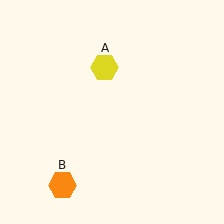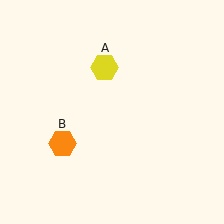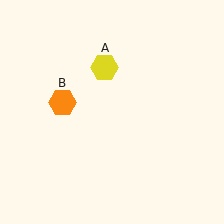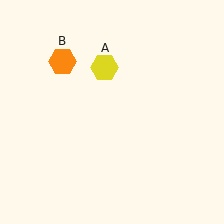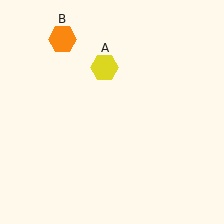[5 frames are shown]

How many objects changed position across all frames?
1 object changed position: orange hexagon (object B).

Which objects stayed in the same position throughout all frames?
Yellow hexagon (object A) remained stationary.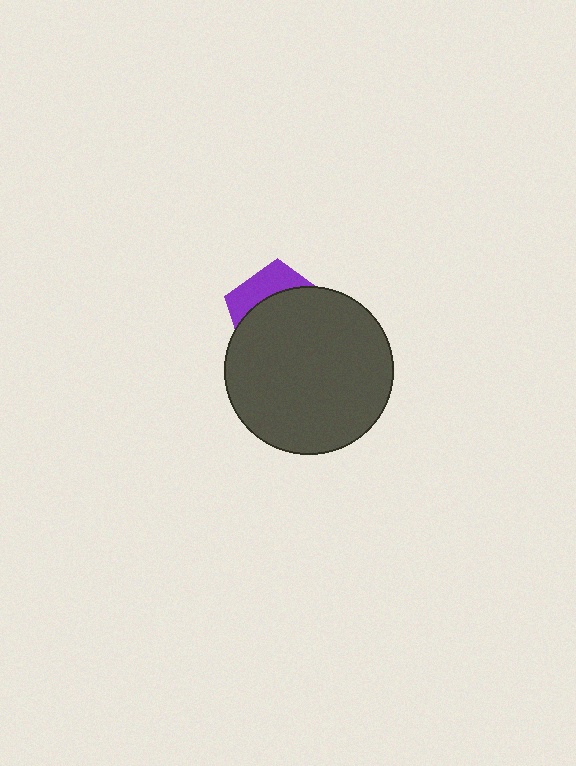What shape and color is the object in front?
The object in front is a dark gray circle.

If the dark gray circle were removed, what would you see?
You would see the complete purple pentagon.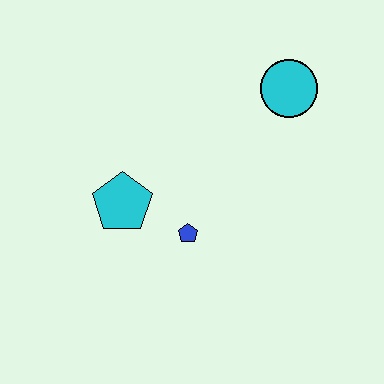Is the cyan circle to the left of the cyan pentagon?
No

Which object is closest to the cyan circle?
The blue pentagon is closest to the cyan circle.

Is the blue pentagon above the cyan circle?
No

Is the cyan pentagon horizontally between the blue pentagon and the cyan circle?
No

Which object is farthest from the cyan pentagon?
The cyan circle is farthest from the cyan pentagon.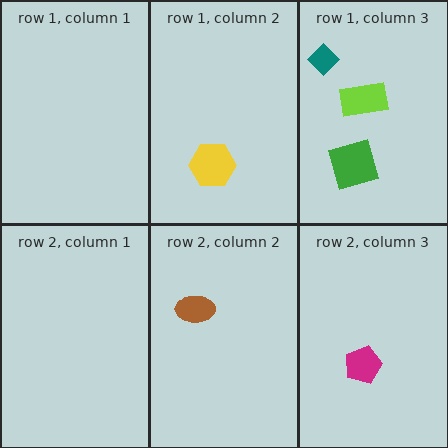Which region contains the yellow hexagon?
The row 1, column 2 region.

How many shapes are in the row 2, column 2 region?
1.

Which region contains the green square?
The row 1, column 3 region.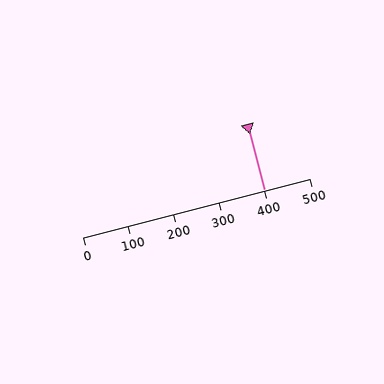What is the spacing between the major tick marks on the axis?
The major ticks are spaced 100 apart.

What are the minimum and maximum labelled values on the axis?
The axis runs from 0 to 500.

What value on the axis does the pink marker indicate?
The marker indicates approximately 400.